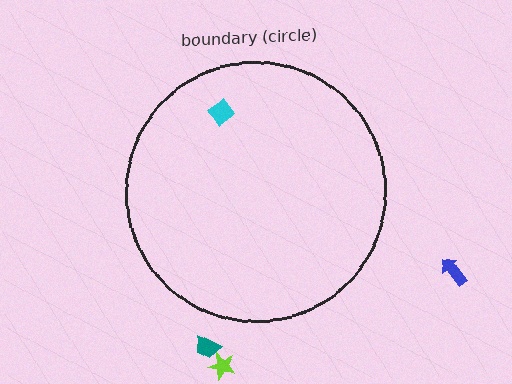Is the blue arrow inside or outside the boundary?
Outside.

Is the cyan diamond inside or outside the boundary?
Inside.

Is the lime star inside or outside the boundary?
Outside.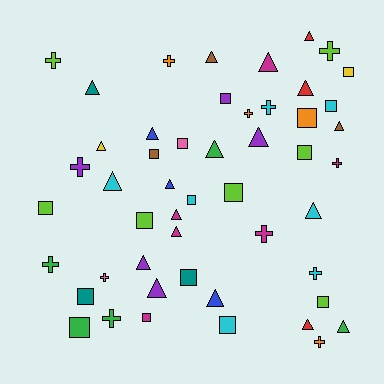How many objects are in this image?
There are 50 objects.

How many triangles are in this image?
There are 20 triangles.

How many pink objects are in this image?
There are 2 pink objects.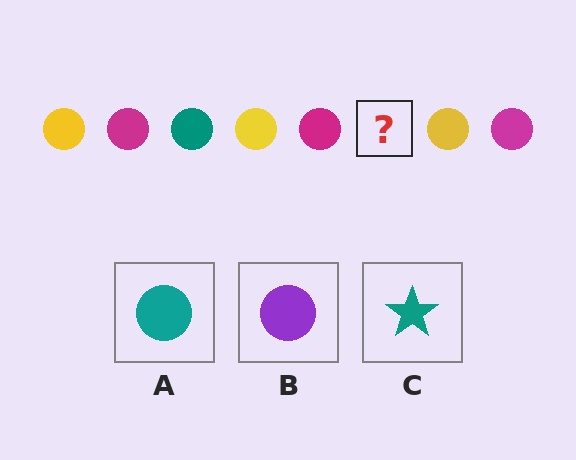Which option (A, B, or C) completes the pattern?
A.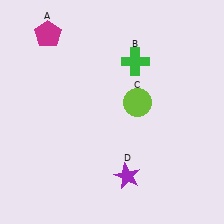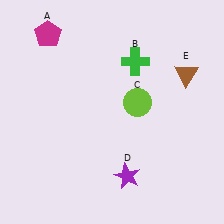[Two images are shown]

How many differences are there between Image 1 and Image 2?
There is 1 difference between the two images.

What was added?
A brown triangle (E) was added in Image 2.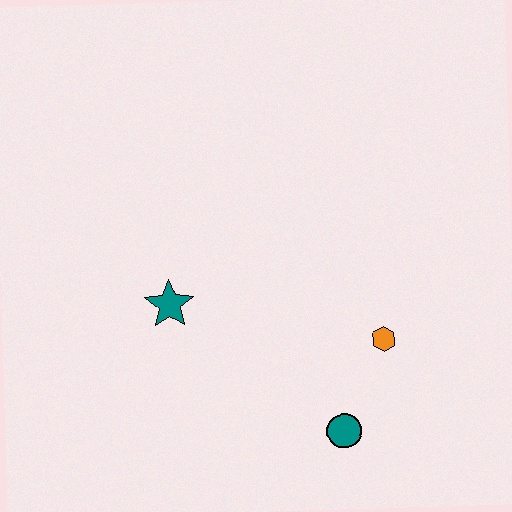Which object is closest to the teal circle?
The orange hexagon is closest to the teal circle.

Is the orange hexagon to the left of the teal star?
No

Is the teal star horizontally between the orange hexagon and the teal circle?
No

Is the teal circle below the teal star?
Yes